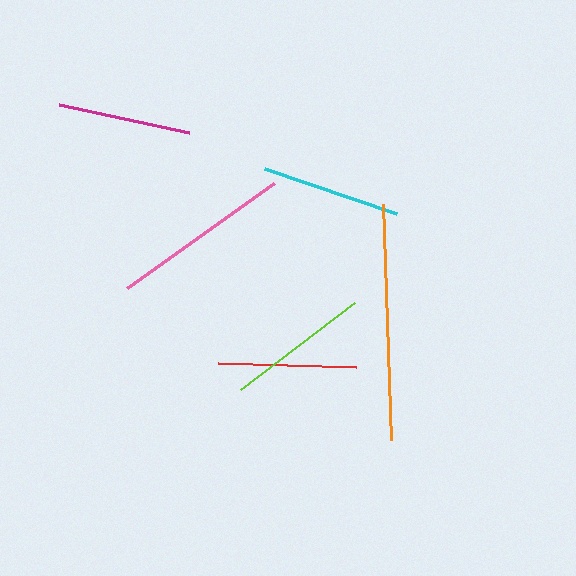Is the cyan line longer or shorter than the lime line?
The lime line is longer than the cyan line.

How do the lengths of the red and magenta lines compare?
The red and magenta lines are approximately the same length.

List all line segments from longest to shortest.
From longest to shortest: orange, pink, lime, cyan, red, magenta.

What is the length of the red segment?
The red segment is approximately 138 pixels long.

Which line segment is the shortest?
The magenta line is the shortest at approximately 133 pixels.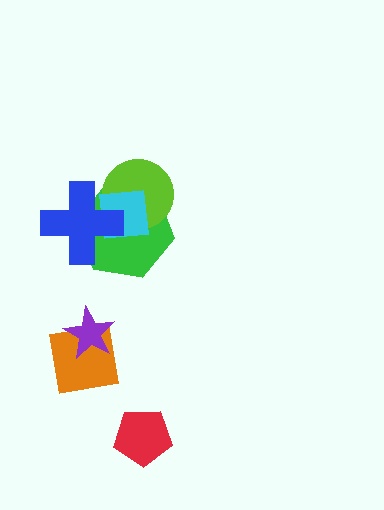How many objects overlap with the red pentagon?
0 objects overlap with the red pentagon.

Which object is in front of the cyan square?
The blue cross is in front of the cyan square.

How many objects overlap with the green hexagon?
3 objects overlap with the green hexagon.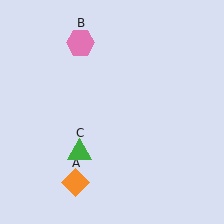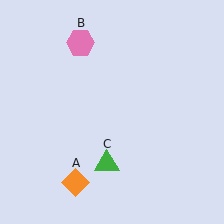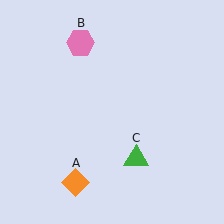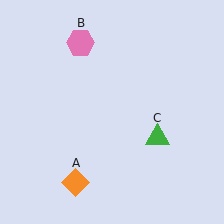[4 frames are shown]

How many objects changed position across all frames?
1 object changed position: green triangle (object C).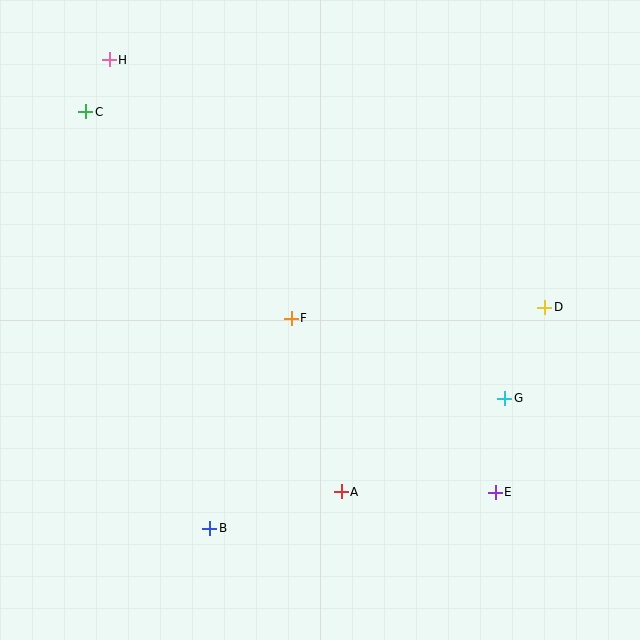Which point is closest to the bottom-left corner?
Point B is closest to the bottom-left corner.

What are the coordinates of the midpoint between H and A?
The midpoint between H and A is at (225, 276).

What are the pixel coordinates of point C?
Point C is at (86, 112).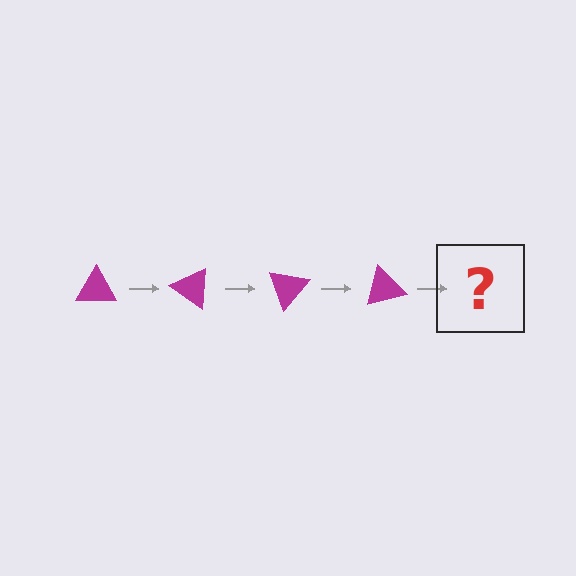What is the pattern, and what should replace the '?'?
The pattern is that the triangle rotates 35 degrees each step. The '?' should be a magenta triangle rotated 140 degrees.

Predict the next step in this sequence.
The next step is a magenta triangle rotated 140 degrees.